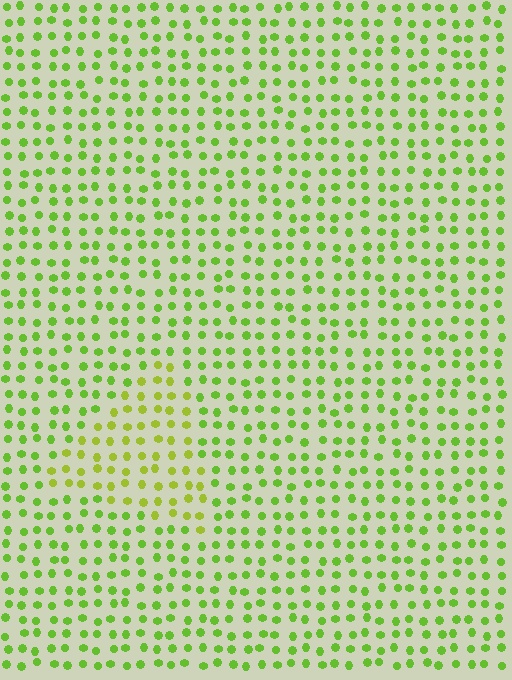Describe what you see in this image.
The image is filled with small lime elements in a uniform arrangement. A triangle-shaped region is visible where the elements are tinted to a slightly different hue, forming a subtle color boundary.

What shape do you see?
I see a triangle.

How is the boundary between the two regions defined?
The boundary is defined purely by a slight shift in hue (about 23 degrees). Spacing, size, and orientation are identical on both sides.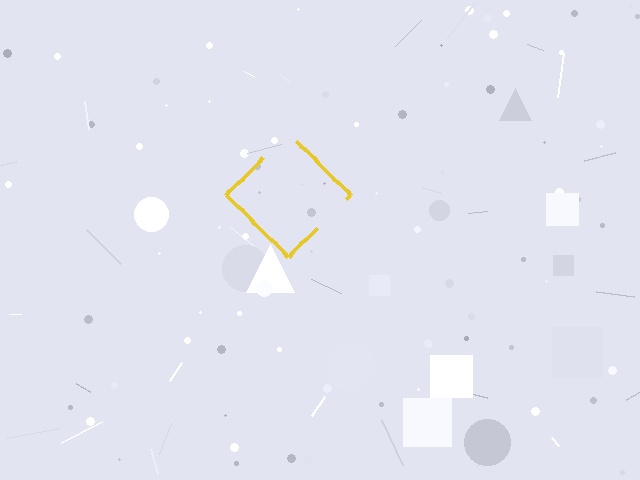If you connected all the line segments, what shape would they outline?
They would outline a diamond.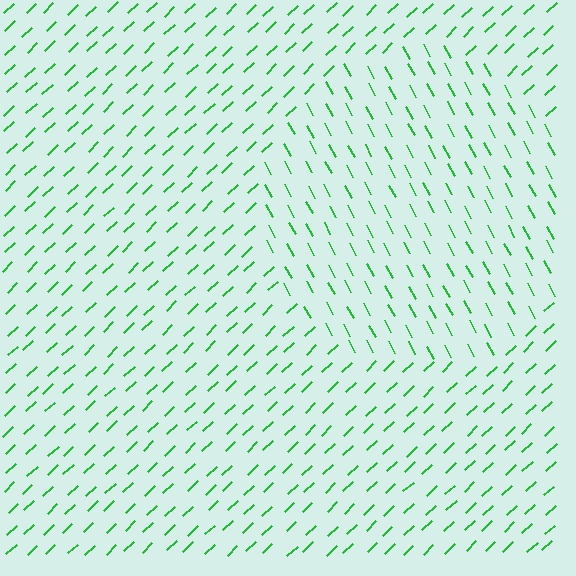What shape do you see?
I see a circle.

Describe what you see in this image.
The image is filled with small green line segments. A circle region in the image has lines oriented differently from the surrounding lines, creating a visible texture boundary.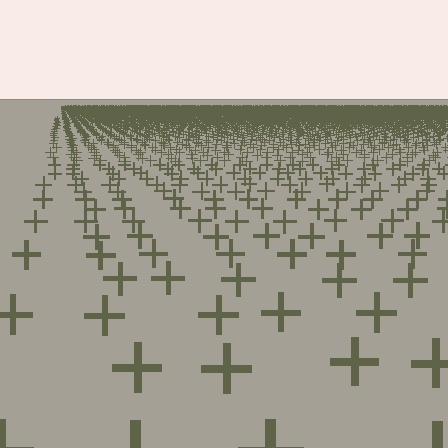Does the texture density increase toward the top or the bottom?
Density increases toward the top.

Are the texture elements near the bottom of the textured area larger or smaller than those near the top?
Larger. Near the bottom, elements are closer to the viewer and appear at a bigger on-screen size.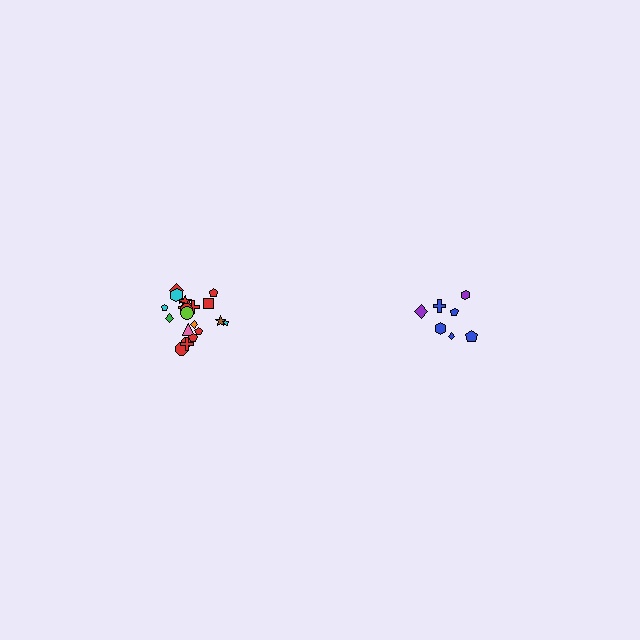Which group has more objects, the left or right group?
The left group.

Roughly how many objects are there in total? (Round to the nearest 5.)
Roughly 30 objects in total.